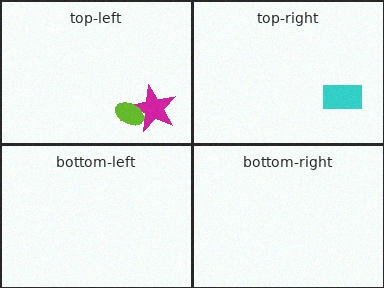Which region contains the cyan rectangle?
The top-right region.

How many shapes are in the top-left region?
2.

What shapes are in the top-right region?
The cyan rectangle.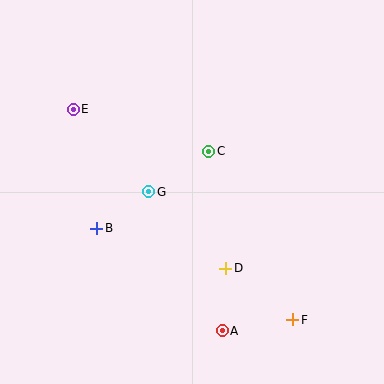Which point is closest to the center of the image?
Point G at (149, 192) is closest to the center.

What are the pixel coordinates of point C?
Point C is at (209, 151).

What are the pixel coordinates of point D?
Point D is at (226, 268).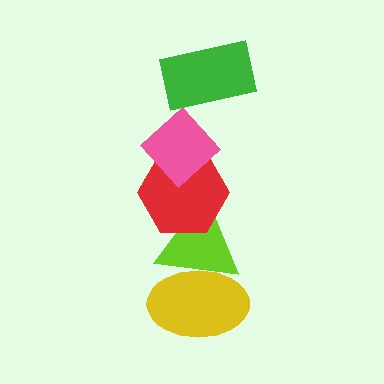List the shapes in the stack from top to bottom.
From top to bottom: the green rectangle, the pink diamond, the red hexagon, the lime triangle, the yellow ellipse.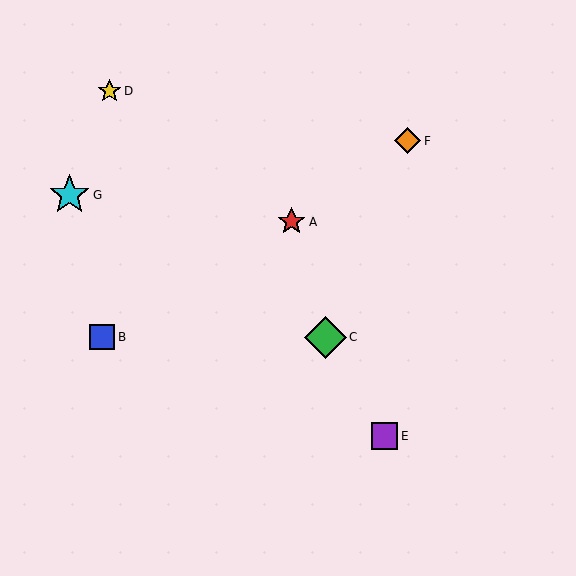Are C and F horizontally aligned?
No, C is at y≈337 and F is at y≈141.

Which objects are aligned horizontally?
Objects B, C are aligned horizontally.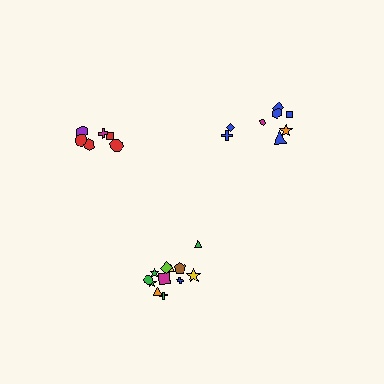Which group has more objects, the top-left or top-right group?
The top-right group.